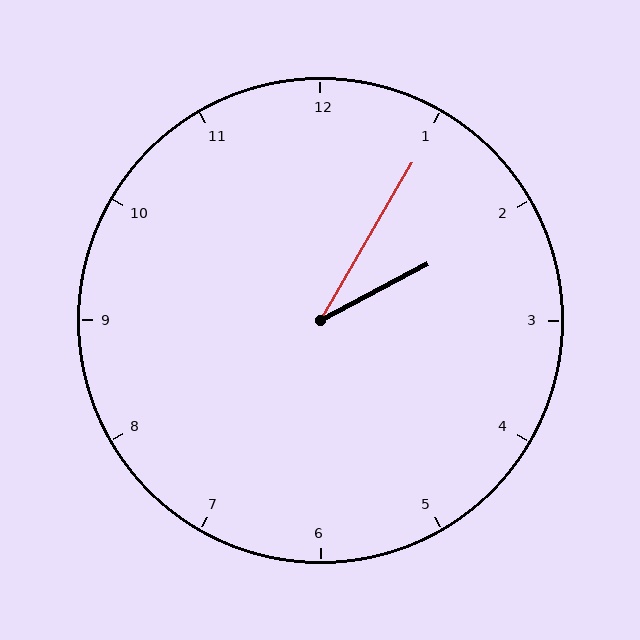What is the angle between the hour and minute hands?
Approximately 32 degrees.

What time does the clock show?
2:05.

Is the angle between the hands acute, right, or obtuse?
It is acute.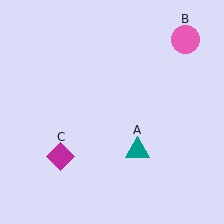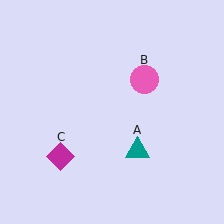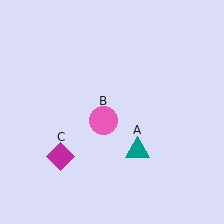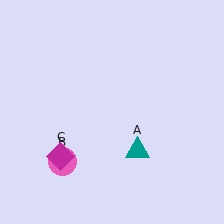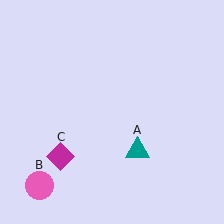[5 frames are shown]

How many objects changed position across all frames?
1 object changed position: pink circle (object B).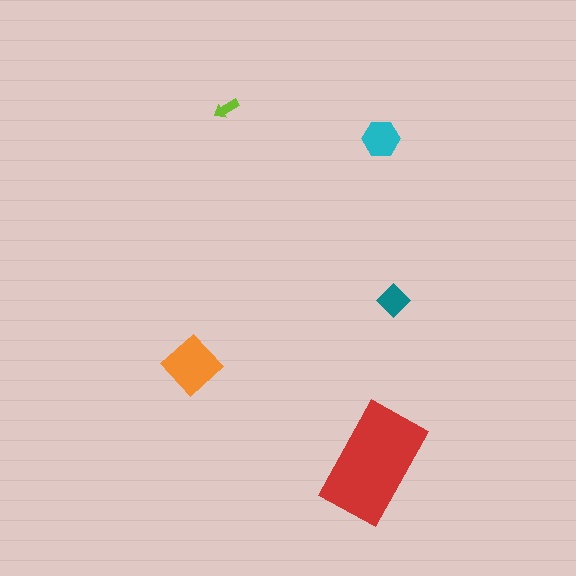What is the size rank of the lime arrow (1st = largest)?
5th.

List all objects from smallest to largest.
The lime arrow, the teal diamond, the cyan hexagon, the orange diamond, the red rectangle.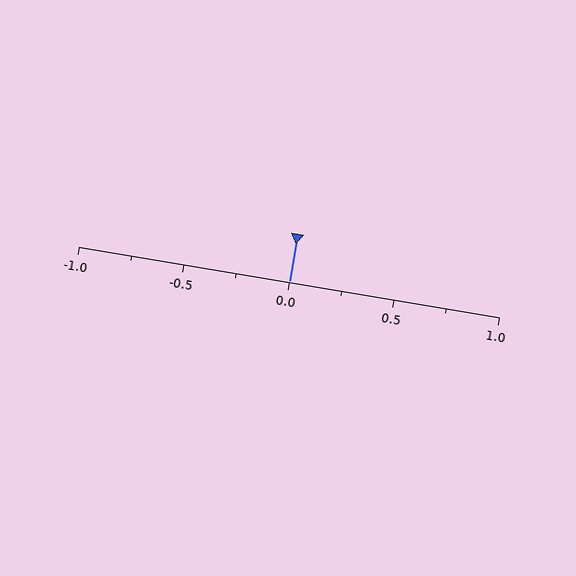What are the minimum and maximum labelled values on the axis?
The axis runs from -1.0 to 1.0.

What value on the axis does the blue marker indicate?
The marker indicates approximately 0.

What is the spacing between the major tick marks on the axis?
The major ticks are spaced 0.5 apart.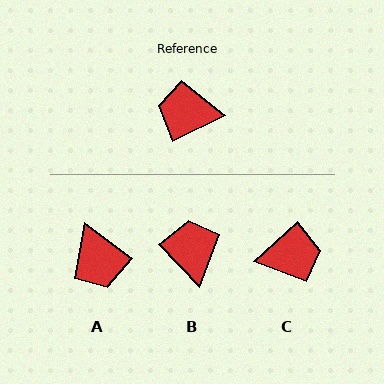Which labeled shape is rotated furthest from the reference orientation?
C, about 163 degrees away.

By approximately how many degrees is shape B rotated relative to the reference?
Approximately 72 degrees clockwise.